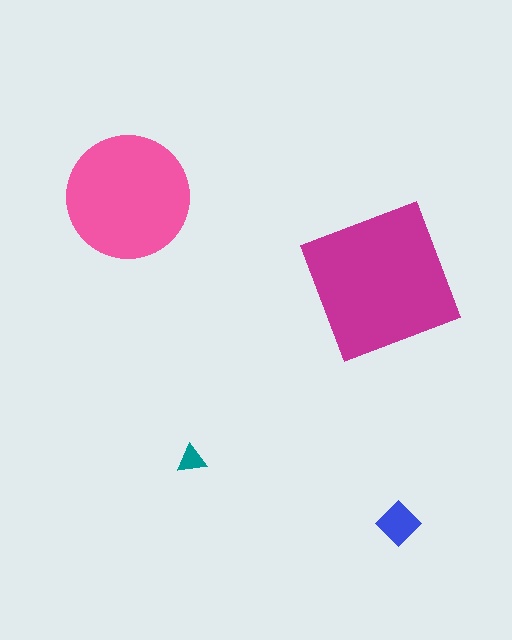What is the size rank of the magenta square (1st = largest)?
1st.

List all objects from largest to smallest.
The magenta square, the pink circle, the blue diamond, the teal triangle.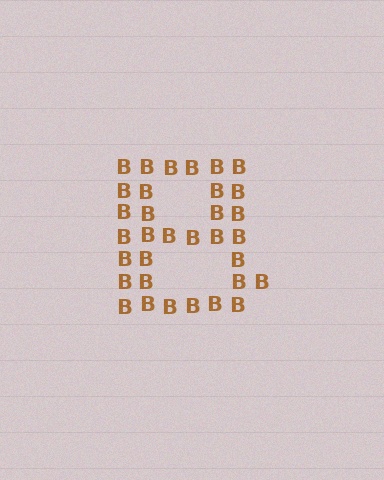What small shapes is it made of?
It is made of small letter B's.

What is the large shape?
The large shape is the letter B.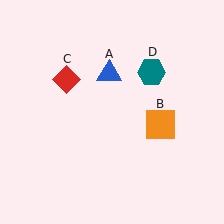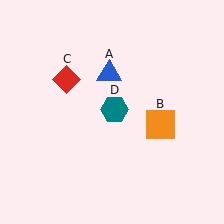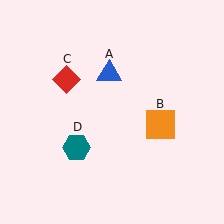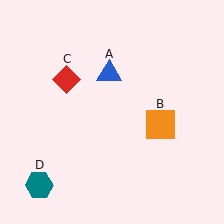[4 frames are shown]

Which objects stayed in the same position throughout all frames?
Blue triangle (object A) and orange square (object B) and red diamond (object C) remained stationary.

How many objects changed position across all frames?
1 object changed position: teal hexagon (object D).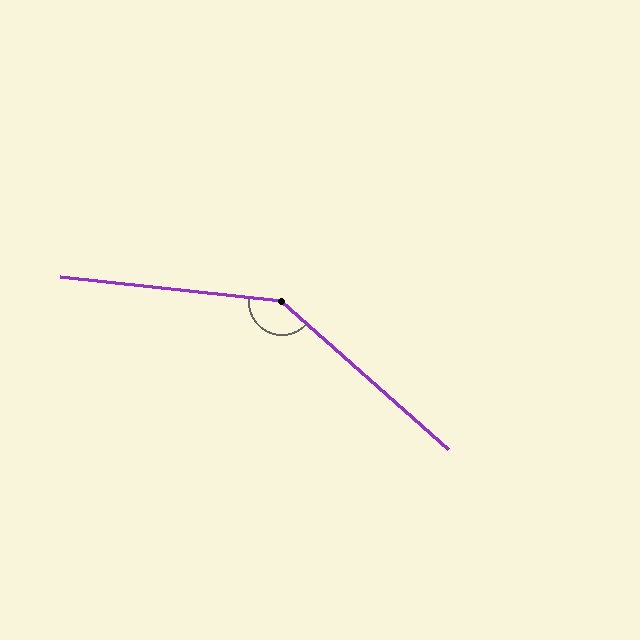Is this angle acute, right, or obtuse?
It is obtuse.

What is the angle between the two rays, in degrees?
Approximately 145 degrees.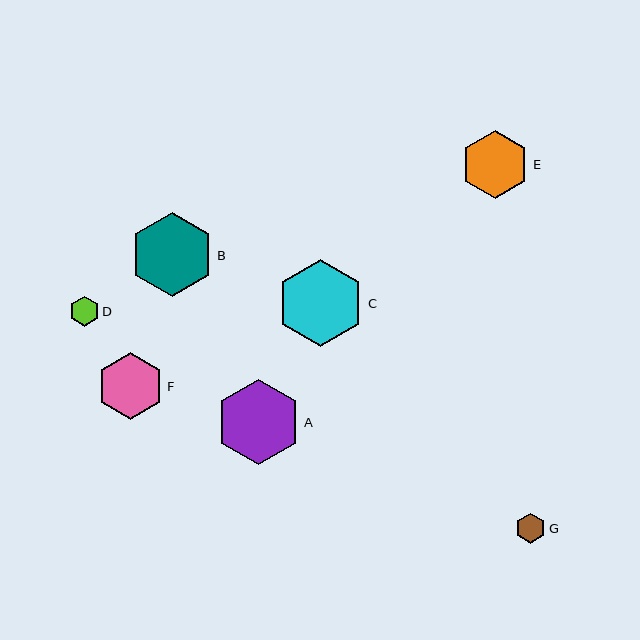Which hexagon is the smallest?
Hexagon D is the smallest with a size of approximately 30 pixels.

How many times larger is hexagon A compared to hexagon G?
Hexagon A is approximately 2.9 times the size of hexagon G.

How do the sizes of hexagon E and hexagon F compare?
Hexagon E and hexagon F are approximately the same size.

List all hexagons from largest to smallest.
From largest to smallest: C, A, B, E, F, G, D.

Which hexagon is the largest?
Hexagon C is the largest with a size of approximately 88 pixels.